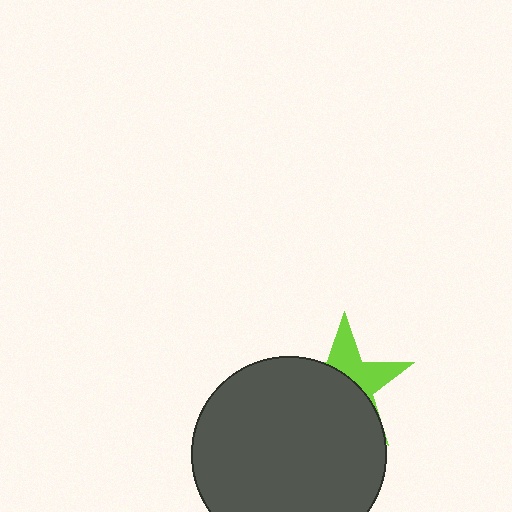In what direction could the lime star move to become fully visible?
The lime star could move up. That would shift it out from behind the dark gray circle entirely.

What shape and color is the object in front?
The object in front is a dark gray circle.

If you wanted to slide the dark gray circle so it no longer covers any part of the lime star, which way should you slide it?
Slide it down — that is the most direct way to separate the two shapes.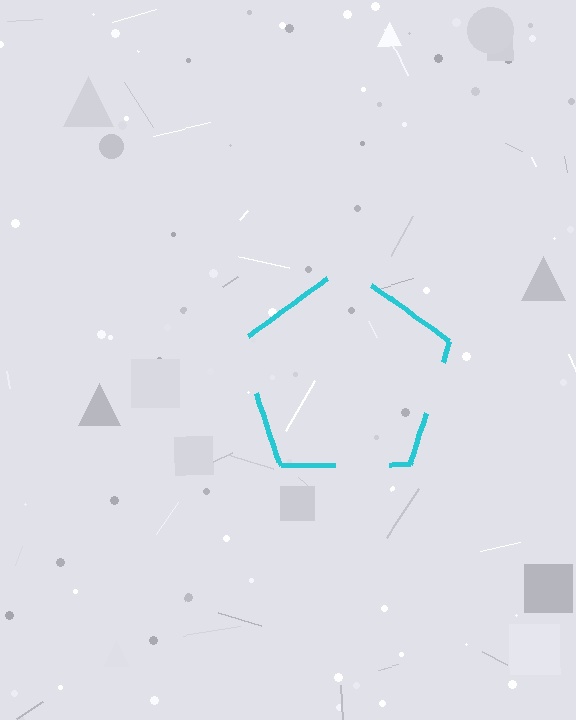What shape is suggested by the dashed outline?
The dashed outline suggests a pentagon.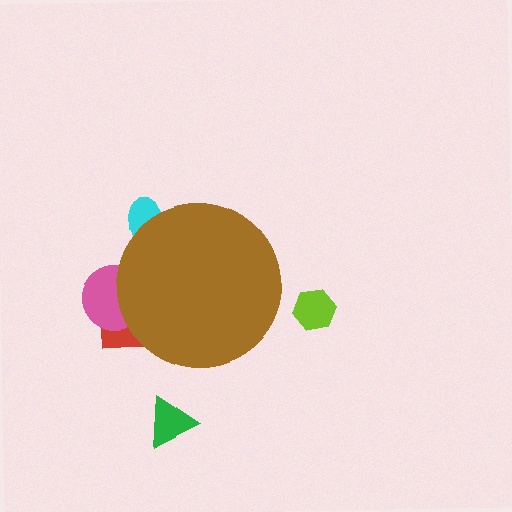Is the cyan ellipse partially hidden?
Yes, the cyan ellipse is partially hidden behind the brown circle.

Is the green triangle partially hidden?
No, the green triangle is fully visible.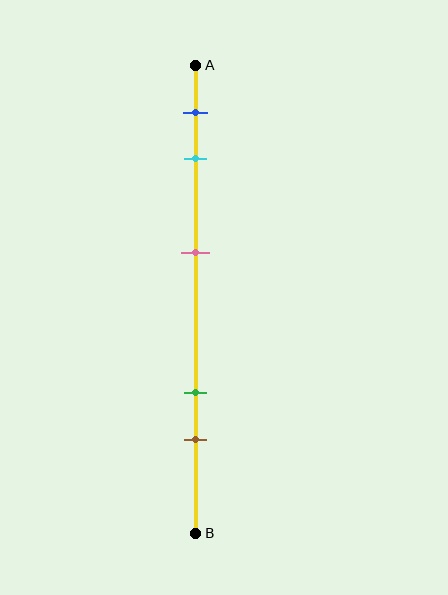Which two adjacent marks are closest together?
The blue and cyan marks are the closest adjacent pair.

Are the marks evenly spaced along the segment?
No, the marks are not evenly spaced.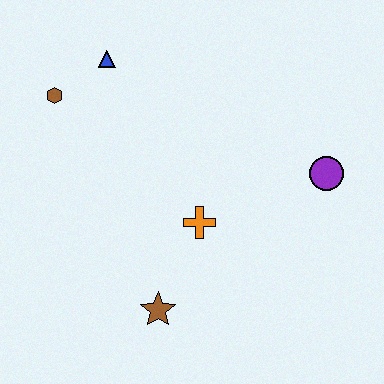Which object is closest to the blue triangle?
The brown hexagon is closest to the blue triangle.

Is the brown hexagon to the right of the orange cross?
No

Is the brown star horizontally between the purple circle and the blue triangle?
Yes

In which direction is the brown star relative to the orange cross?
The brown star is below the orange cross.